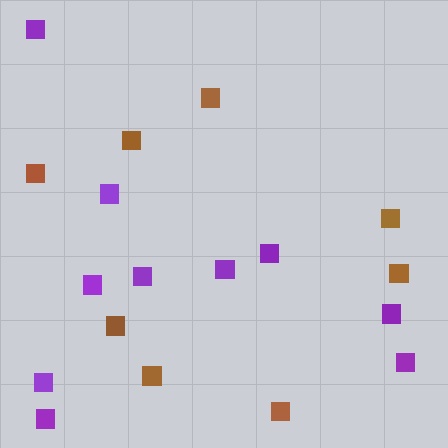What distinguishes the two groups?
There are 2 groups: one group of brown squares (8) and one group of purple squares (10).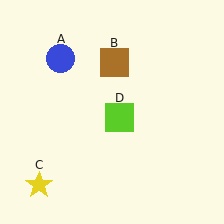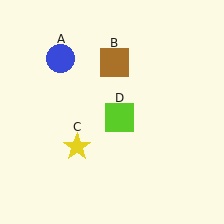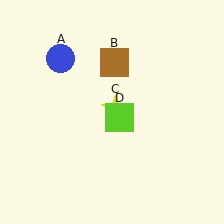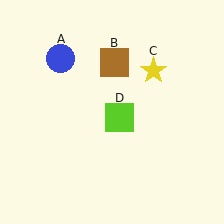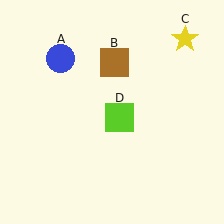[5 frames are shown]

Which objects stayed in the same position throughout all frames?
Blue circle (object A) and brown square (object B) and lime square (object D) remained stationary.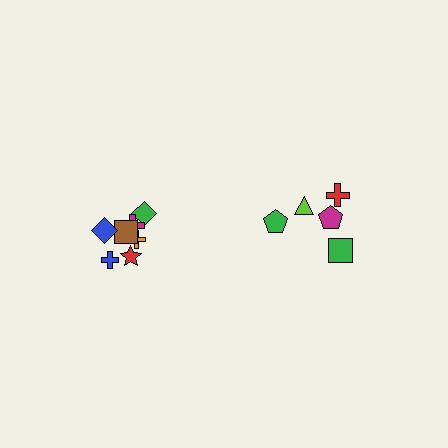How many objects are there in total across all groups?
There are 12 objects.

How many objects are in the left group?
There are 7 objects.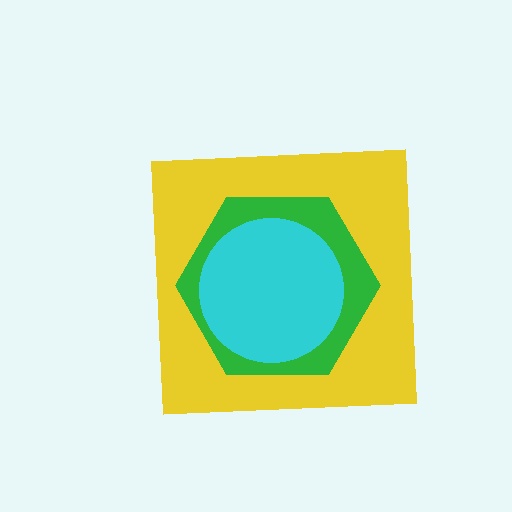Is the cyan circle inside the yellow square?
Yes.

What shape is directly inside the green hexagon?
The cyan circle.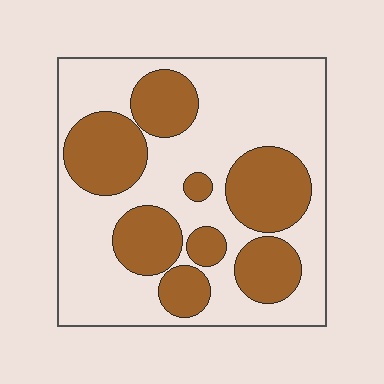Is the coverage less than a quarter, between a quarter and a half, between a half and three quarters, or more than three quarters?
Between a quarter and a half.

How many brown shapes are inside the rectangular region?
8.